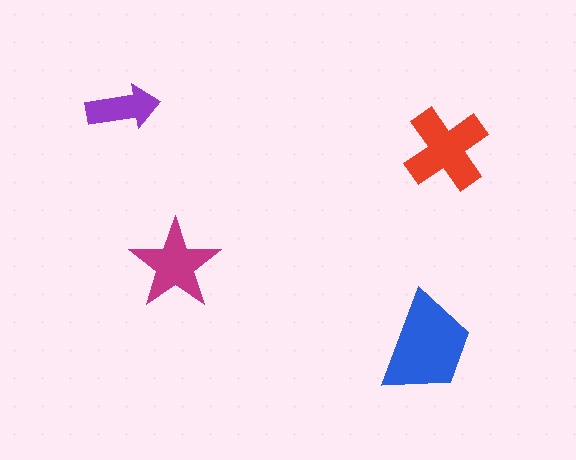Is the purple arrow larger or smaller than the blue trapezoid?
Smaller.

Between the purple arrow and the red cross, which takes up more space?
The red cross.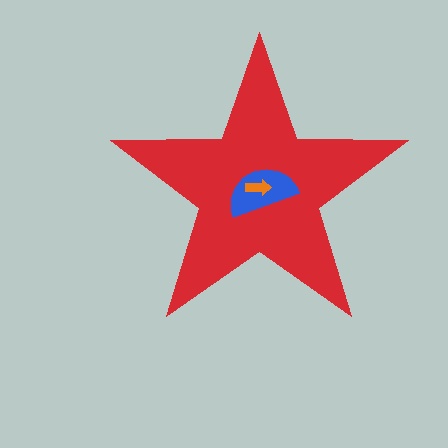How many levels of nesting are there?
3.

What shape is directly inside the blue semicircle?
The orange arrow.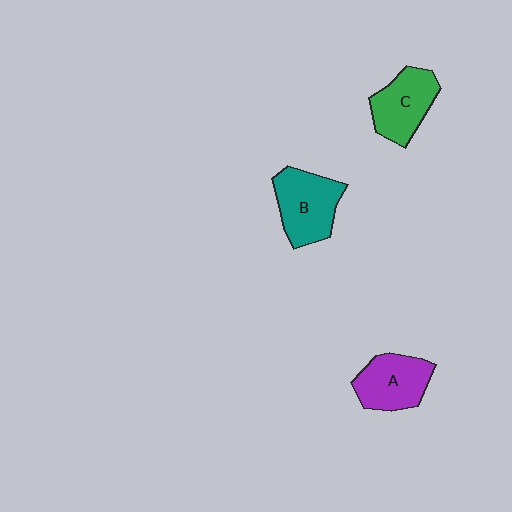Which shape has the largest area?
Shape B (teal).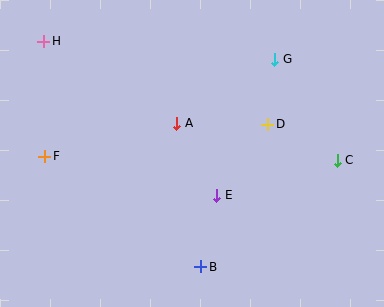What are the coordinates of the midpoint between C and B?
The midpoint between C and B is at (269, 213).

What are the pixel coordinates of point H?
Point H is at (44, 41).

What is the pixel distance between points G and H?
The distance between G and H is 232 pixels.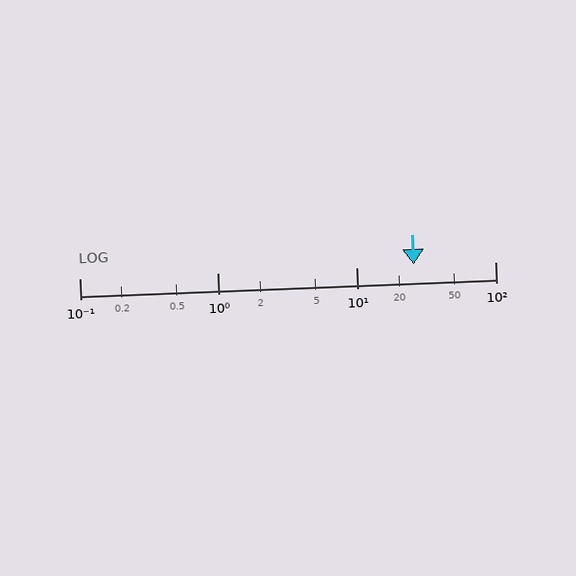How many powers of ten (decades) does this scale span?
The scale spans 3 decades, from 0.1 to 100.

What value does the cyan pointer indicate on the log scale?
The pointer indicates approximately 26.